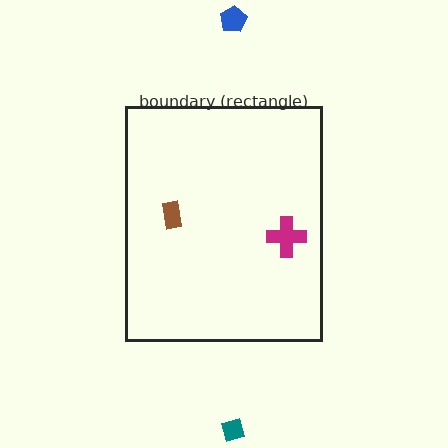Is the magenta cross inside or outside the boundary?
Inside.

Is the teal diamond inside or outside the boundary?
Outside.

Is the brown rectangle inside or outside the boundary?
Inside.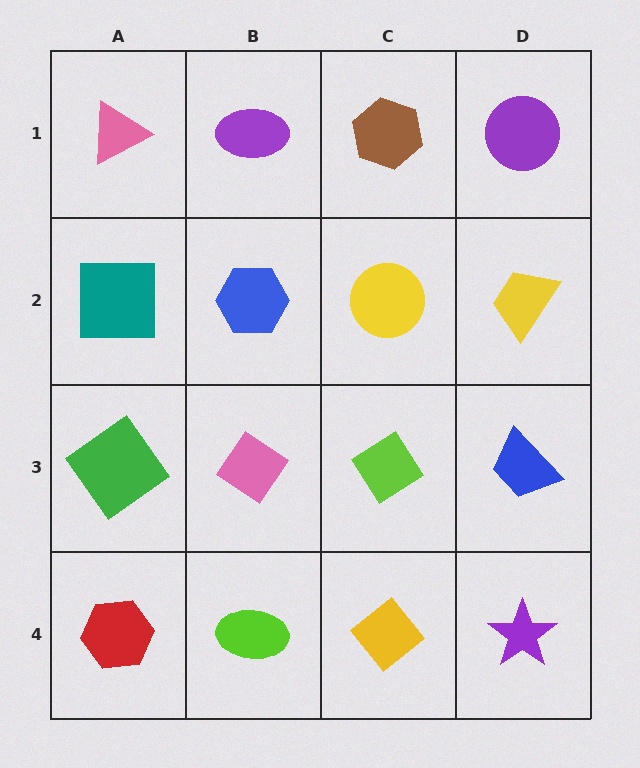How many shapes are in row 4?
4 shapes.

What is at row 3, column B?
A pink diamond.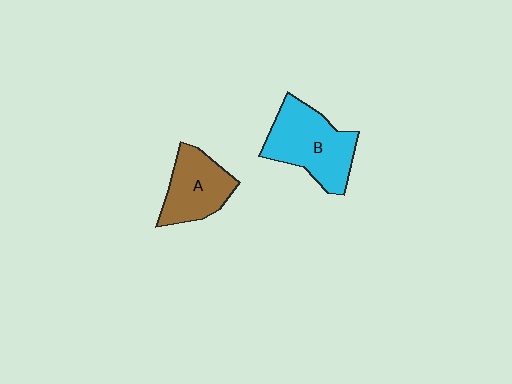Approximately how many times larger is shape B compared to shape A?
Approximately 1.4 times.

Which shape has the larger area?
Shape B (cyan).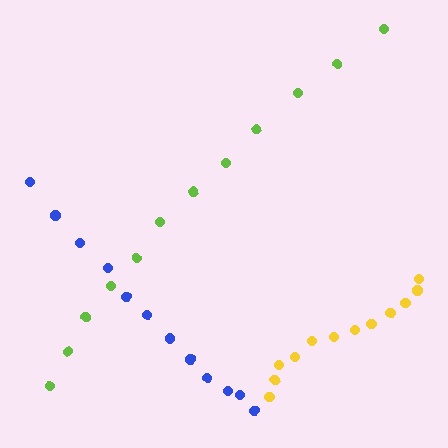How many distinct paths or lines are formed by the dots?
There are 3 distinct paths.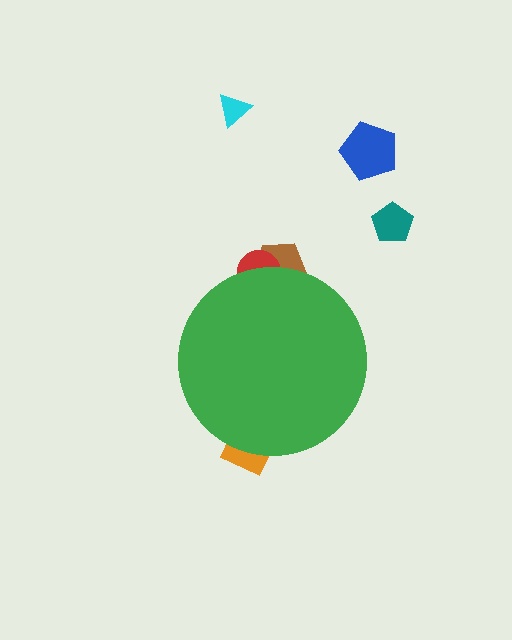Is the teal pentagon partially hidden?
No, the teal pentagon is fully visible.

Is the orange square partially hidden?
Yes, the orange square is partially hidden behind the green circle.